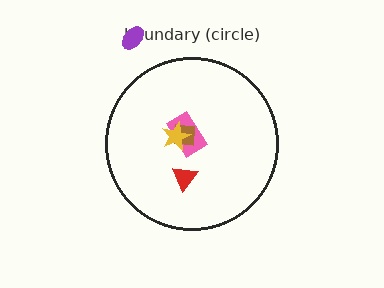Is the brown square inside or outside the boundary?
Inside.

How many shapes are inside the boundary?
4 inside, 1 outside.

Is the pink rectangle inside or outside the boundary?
Inside.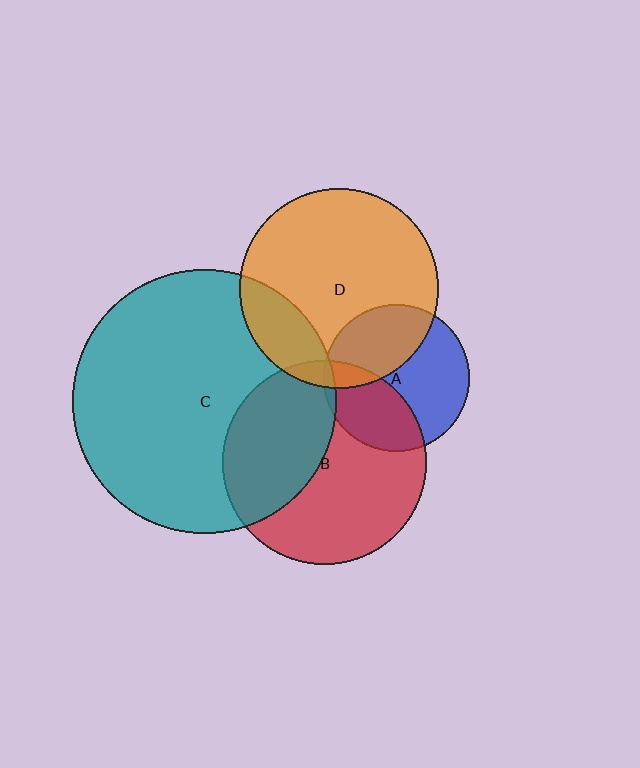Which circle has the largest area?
Circle C (teal).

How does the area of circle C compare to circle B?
Approximately 1.7 times.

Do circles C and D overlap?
Yes.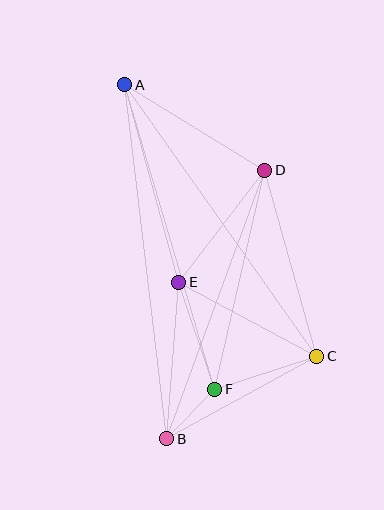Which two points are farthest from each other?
Points A and B are farthest from each other.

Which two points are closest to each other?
Points B and F are closest to each other.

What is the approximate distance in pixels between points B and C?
The distance between B and C is approximately 171 pixels.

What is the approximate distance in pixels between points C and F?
The distance between C and F is approximately 107 pixels.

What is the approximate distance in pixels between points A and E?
The distance between A and E is approximately 205 pixels.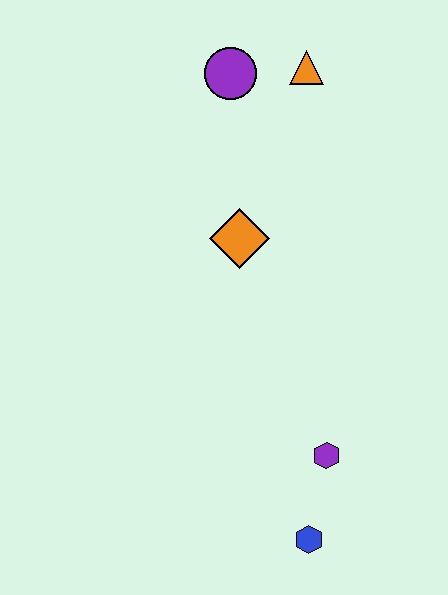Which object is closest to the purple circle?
The orange triangle is closest to the purple circle.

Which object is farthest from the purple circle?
The blue hexagon is farthest from the purple circle.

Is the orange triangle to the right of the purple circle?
Yes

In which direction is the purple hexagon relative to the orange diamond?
The purple hexagon is below the orange diamond.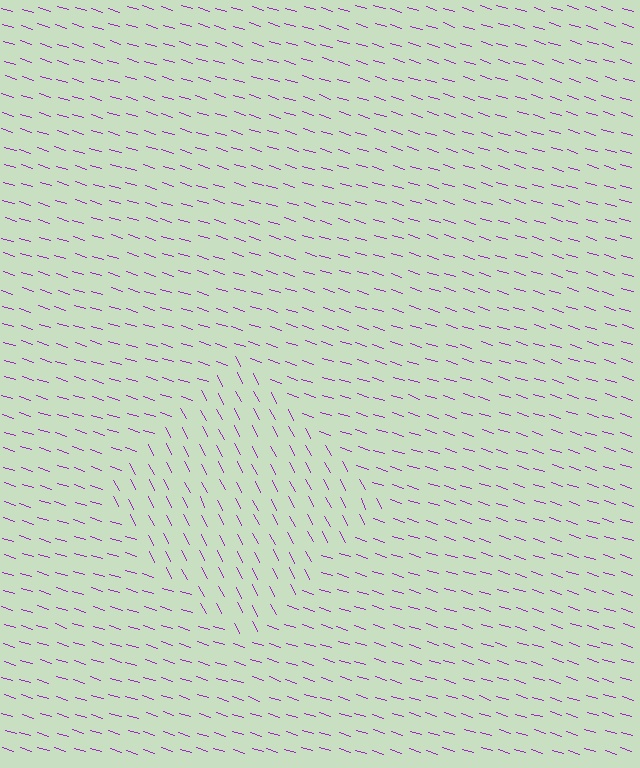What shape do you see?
I see a diamond.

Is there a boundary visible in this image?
Yes, there is a texture boundary formed by a change in line orientation.